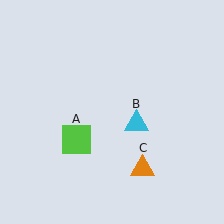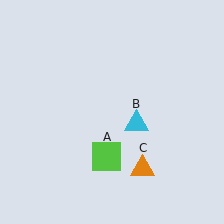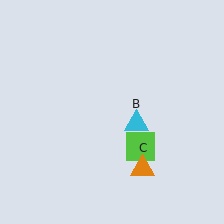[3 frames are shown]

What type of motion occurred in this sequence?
The lime square (object A) rotated counterclockwise around the center of the scene.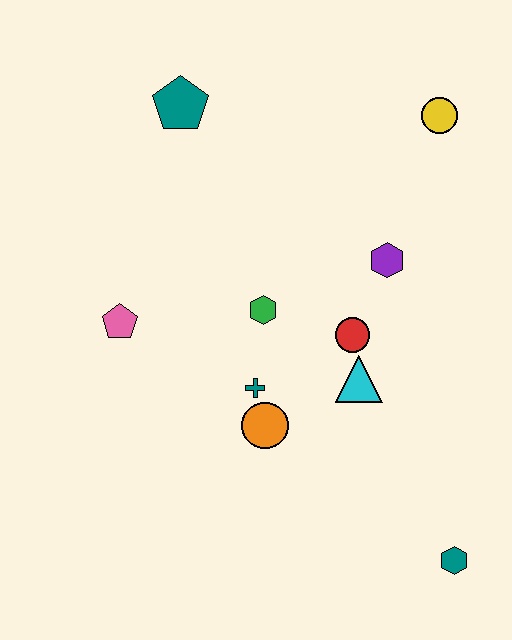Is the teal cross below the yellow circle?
Yes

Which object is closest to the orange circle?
The teal cross is closest to the orange circle.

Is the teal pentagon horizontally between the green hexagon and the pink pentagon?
Yes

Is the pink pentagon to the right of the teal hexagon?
No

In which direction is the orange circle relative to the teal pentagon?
The orange circle is below the teal pentagon.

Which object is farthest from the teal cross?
The yellow circle is farthest from the teal cross.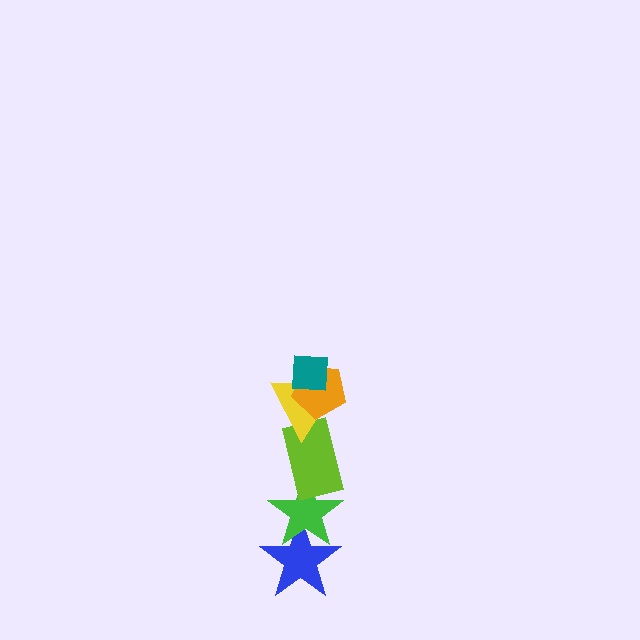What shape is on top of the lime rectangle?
The yellow triangle is on top of the lime rectangle.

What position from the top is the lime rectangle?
The lime rectangle is 4th from the top.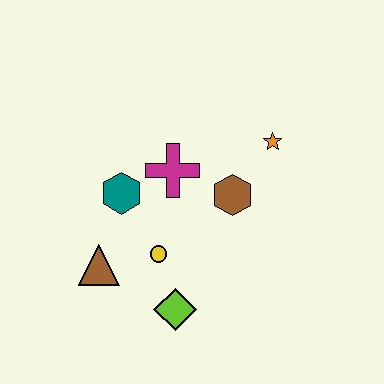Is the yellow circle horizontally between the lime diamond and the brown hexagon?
No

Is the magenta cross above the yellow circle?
Yes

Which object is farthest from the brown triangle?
The orange star is farthest from the brown triangle.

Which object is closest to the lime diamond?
The yellow circle is closest to the lime diamond.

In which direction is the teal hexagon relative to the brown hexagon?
The teal hexagon is to the left of the brown hexagon.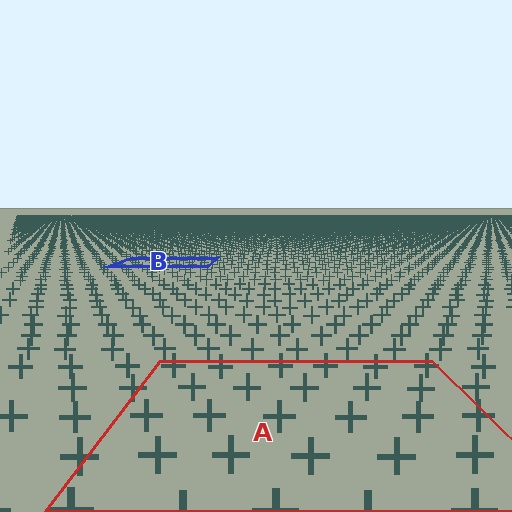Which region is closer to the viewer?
Region A is closer. The texture elements there are larger and more spread out.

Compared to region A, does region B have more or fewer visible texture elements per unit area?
Region B has more texture elements per unit area — they are packed more densely because it is farther away.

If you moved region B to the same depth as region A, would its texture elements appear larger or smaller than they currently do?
They would appear larger. At a closer depth, the same texture elements are projected at a bigger on-screen size.